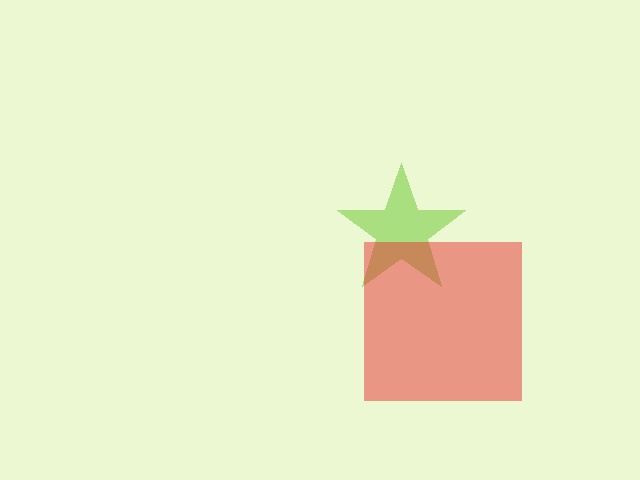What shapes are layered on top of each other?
The layered shapes are: a lime star, a red square.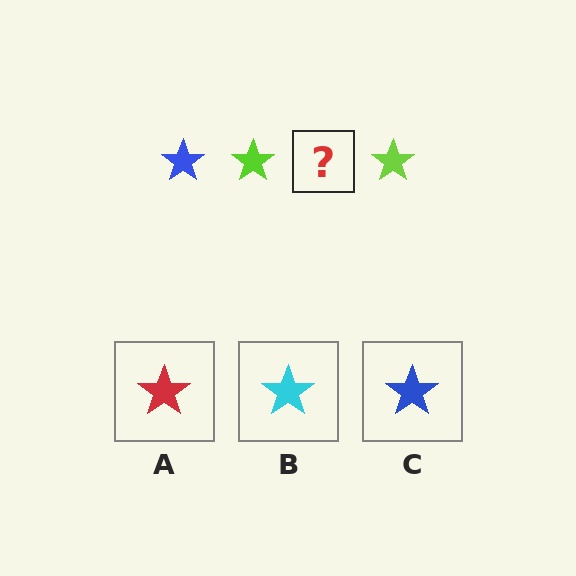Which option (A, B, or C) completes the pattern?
C.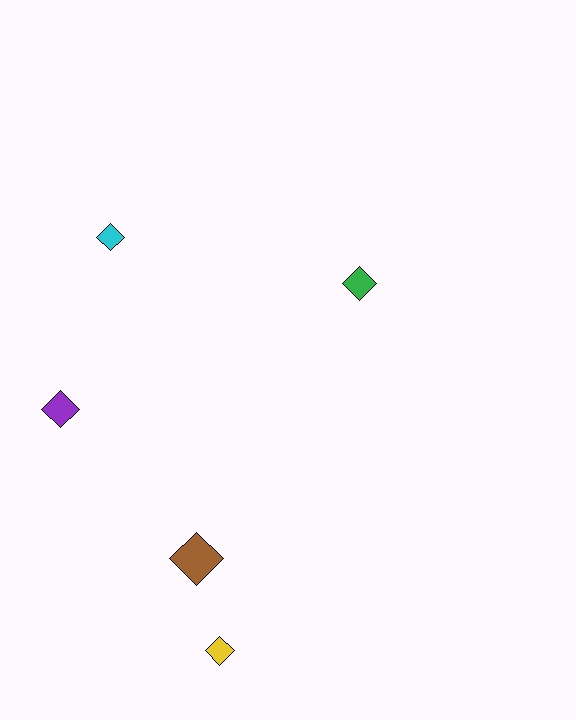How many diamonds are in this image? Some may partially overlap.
There are 5 diamonds.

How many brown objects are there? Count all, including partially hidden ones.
There is 1 brown object.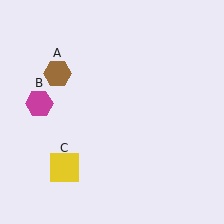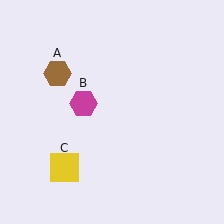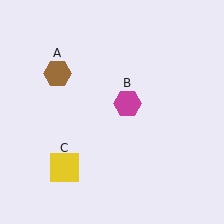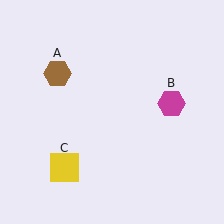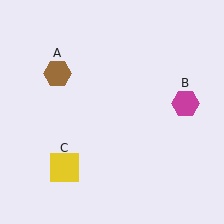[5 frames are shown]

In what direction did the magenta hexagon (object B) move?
The magenta hexagon (object B) moved right.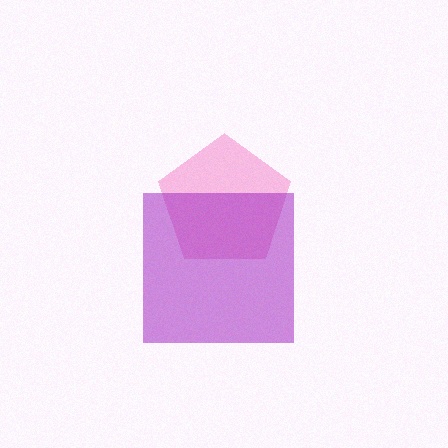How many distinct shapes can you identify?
There are 2 distinct shapes: a pink pentagon, a purple square.